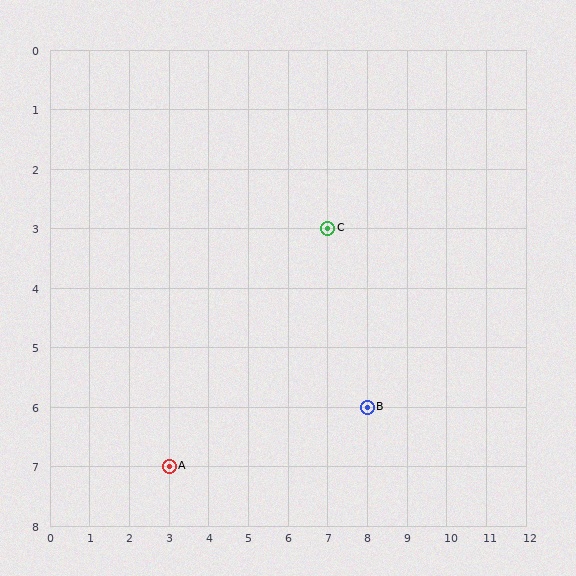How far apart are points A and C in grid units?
Points A and C are 4 columns and 4 rows apart (about 5.7 grid units diagonally).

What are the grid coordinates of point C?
Point C is at grid coordinates (7, 3).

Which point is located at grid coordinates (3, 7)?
Point A is at (3, 7).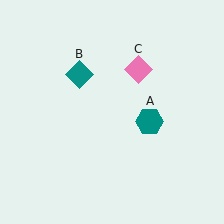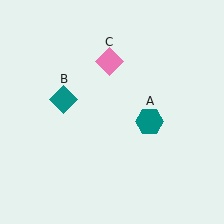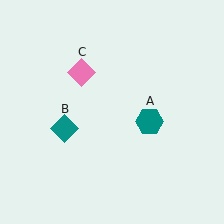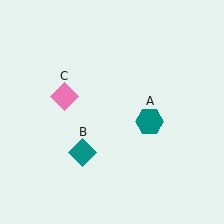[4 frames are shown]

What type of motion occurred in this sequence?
The teal diamond (object B), pink diamond (object C) rotated counterclockwise around the center of the scene.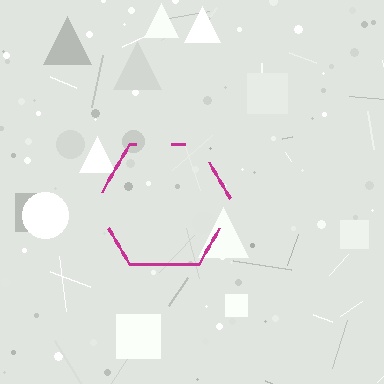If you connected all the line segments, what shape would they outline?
They would outline a hexagon.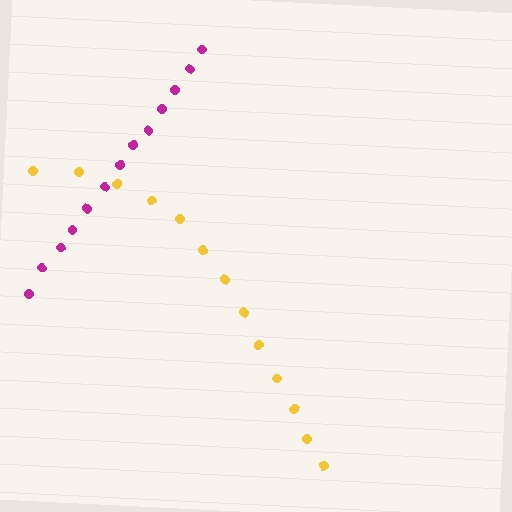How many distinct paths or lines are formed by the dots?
There are 2 distinct paths.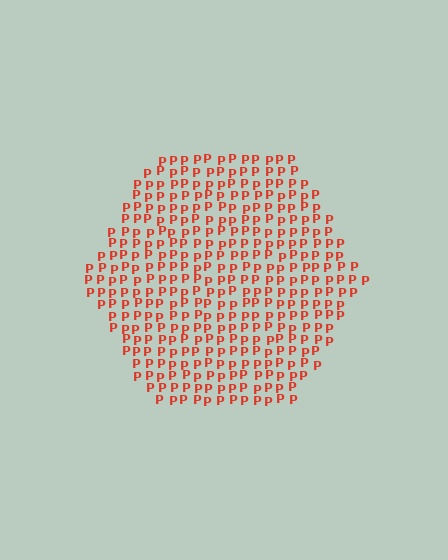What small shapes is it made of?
It is made of small letter P's.